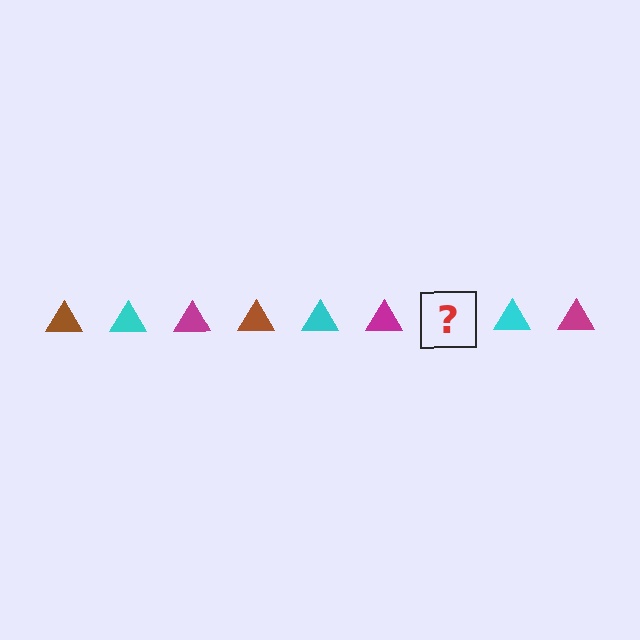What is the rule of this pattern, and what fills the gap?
The rule is that the pattern cycles through brown, cyan, magenta triangles. The gap should be filled with a brown triangle.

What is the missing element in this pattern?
The missing element is a brown triangle.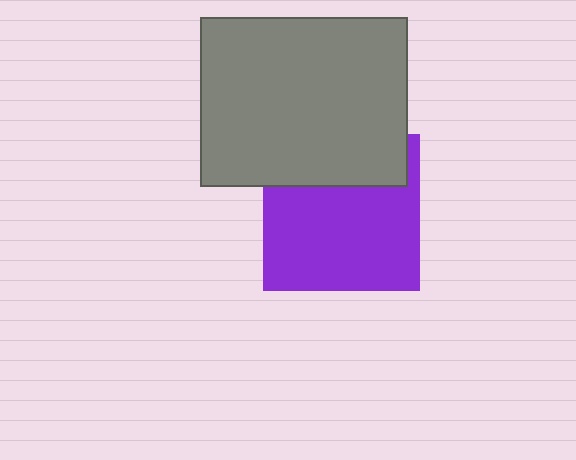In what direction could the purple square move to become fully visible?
The purple square could move down. That would shift it out from behind the gray rectangle entirely.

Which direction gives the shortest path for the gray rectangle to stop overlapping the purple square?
Moving up gives the shortest separation.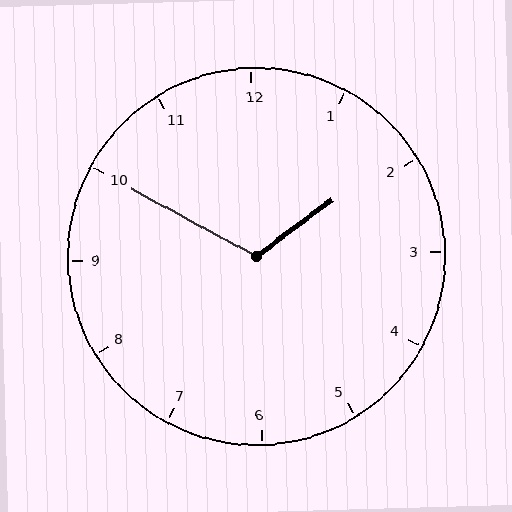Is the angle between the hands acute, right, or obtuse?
It is obtuse.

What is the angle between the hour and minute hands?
Approximately 115 degrees.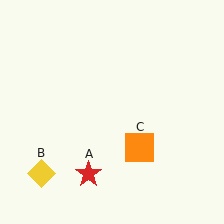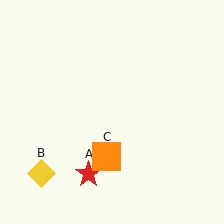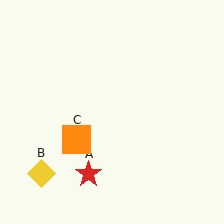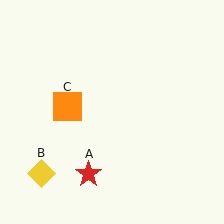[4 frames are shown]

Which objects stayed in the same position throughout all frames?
Red star (object A) and yellow diamond (object B) remained stationary.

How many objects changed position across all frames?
1 object changed position: orange square (object C).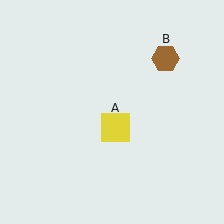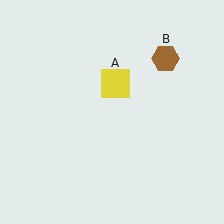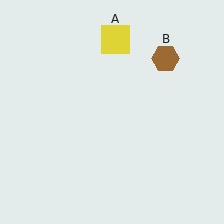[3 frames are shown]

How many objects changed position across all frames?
1 object changed position: yellow square (object A).